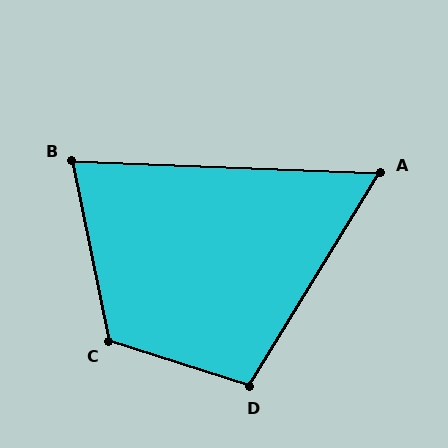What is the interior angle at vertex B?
Approximately 76 degrees (acute).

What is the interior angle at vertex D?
Approximately 104 degrees (obtuse).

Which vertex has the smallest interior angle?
A, at approximately 61 degrees.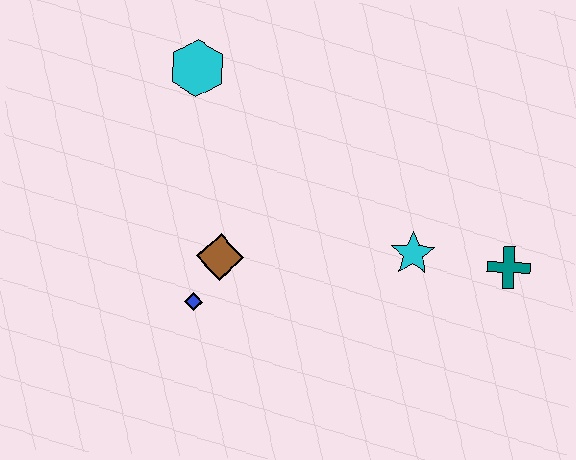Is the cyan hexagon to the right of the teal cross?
No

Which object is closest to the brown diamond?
The blue diamond is closest to the brown diamond.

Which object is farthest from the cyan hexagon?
The teal cross is farthest from the cyan hexagon.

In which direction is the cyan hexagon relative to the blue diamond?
The cyan hexagon is above the blue diamond.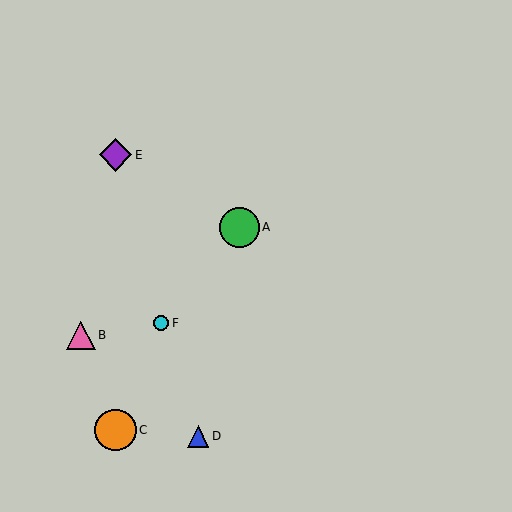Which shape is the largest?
The orange circle (labeled C) is the largest.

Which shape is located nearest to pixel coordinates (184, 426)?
The blue triangle (labeled D) at (198, 436) is nearest to that location.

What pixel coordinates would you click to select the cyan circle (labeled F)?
Click at (161, 323) to select the cyan circle F.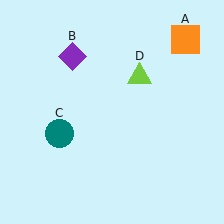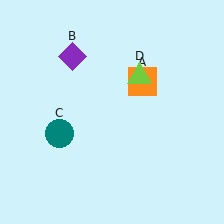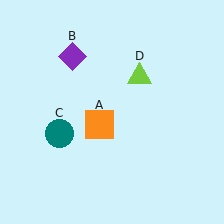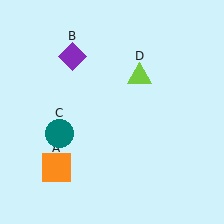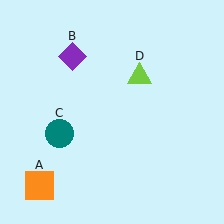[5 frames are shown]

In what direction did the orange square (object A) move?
The orange square (object A) moved down and to the left.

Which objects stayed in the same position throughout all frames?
Purple diamond (object B) and teal circle (object C) and lime triangle (object D) remained stationary.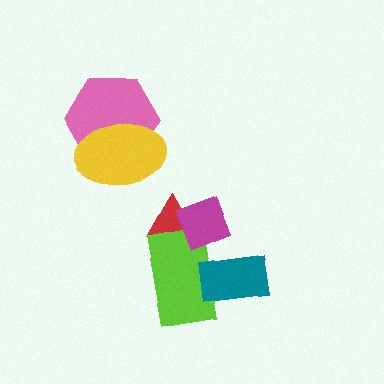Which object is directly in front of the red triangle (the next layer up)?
The lime rectangle is directly in front of the red triangle.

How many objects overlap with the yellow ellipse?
1 object overlaps with the yellow ellipse.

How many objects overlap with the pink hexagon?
1 object overlaps with the pink hexagon.